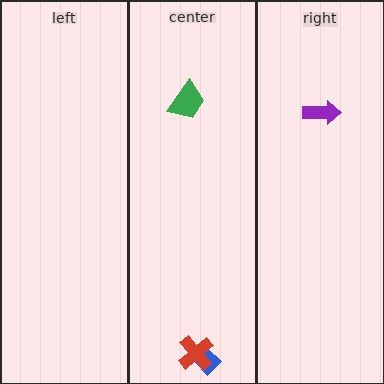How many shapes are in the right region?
1.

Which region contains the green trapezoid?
The center region.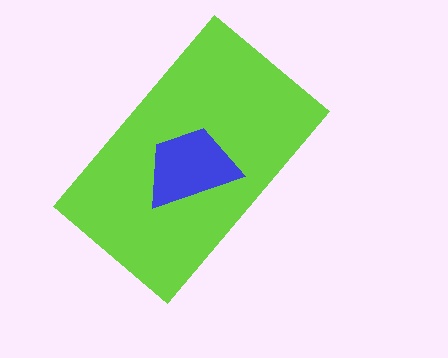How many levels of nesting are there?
2.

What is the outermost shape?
The lime rectangle.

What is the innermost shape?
The blue trapezoid.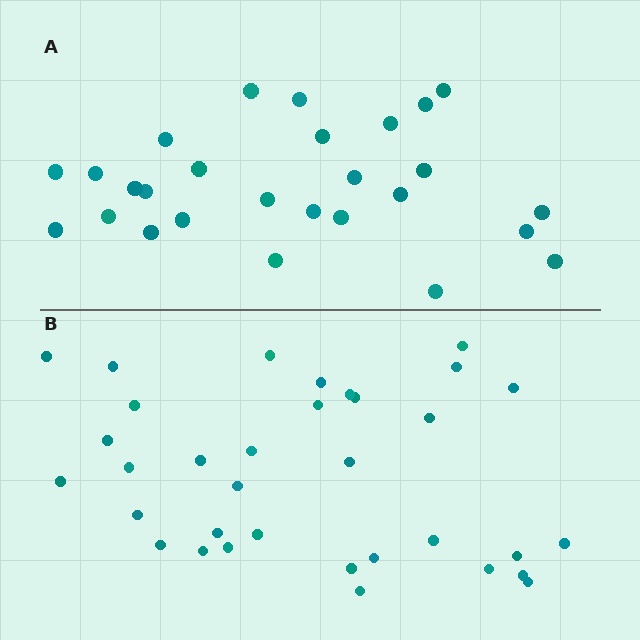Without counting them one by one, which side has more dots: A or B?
Region B (the bottom region) has more dots.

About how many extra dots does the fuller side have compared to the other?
Region B has roughly 8 or so more dots than region A.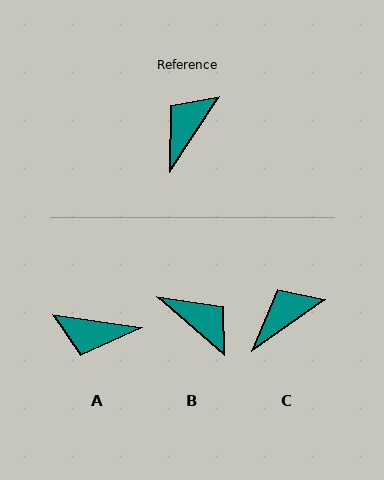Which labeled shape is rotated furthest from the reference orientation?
A, about 115 degrees away.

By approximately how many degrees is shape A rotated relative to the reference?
Approximately 115 degrees counter-clockwise.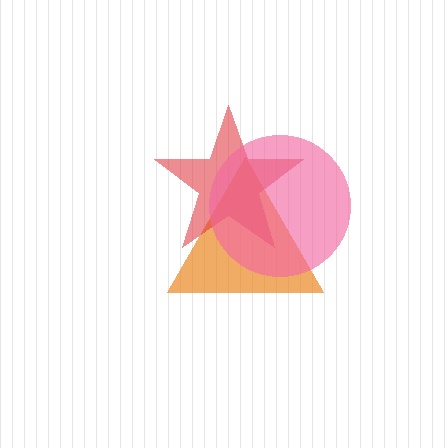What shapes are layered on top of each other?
The layered shapes are: an orange triangle, a red star, a pink circle.